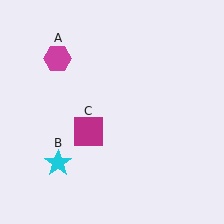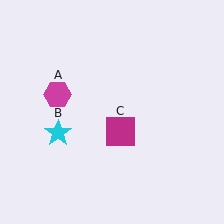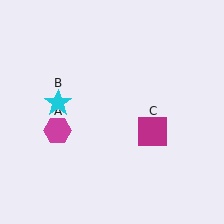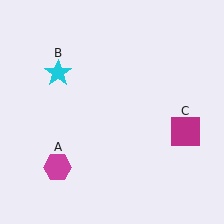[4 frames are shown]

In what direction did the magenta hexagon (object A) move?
The magenta hexagon (object A) moved down.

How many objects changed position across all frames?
3 objects changed position: magenta hexagon (object A), cyan star (object B), magenta square (object C).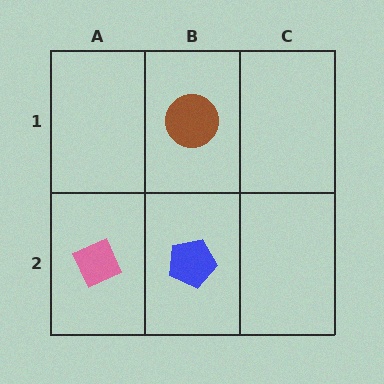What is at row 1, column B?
A brown circle.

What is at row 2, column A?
A pink diamond.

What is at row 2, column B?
A blue pentagon.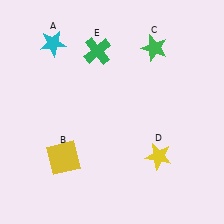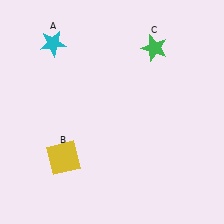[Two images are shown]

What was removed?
The yellow star (D), the green cross (E) were removed in Image 2.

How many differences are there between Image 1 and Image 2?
There are 2 differences between the two images.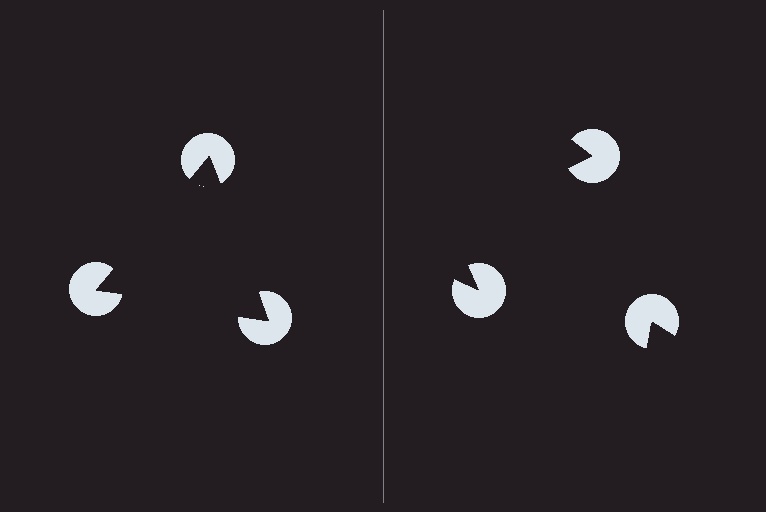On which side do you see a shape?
An illusory triangle appears on the left side. On the right side the wedge cuts are rotated, so no coherent shape forms.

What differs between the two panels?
The pac-man discs are positioned identically on both sides; only the wedge orientations differ. On the left they align to a triangle; on the right they are misaligned.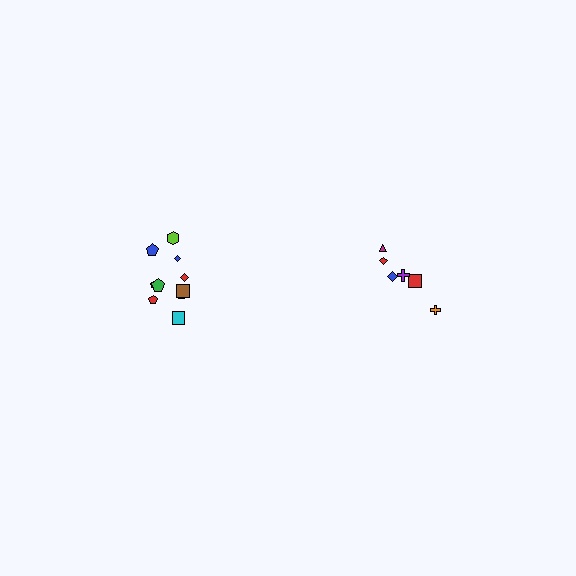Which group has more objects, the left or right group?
The left group.